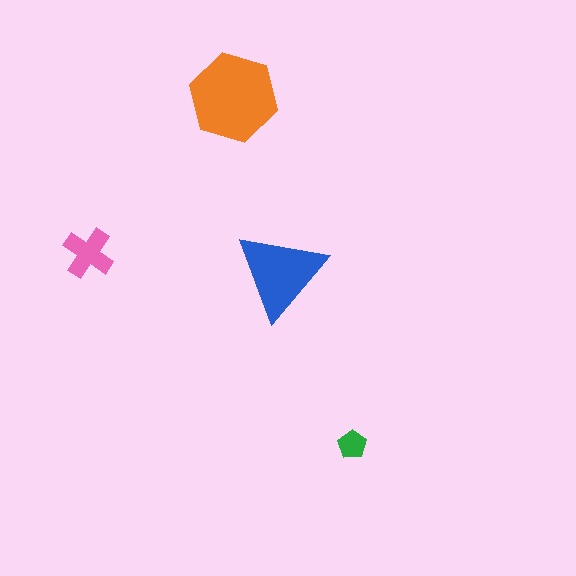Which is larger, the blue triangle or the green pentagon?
The blue triangle.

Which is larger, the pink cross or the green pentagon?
The pink cross.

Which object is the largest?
The orange hexagon.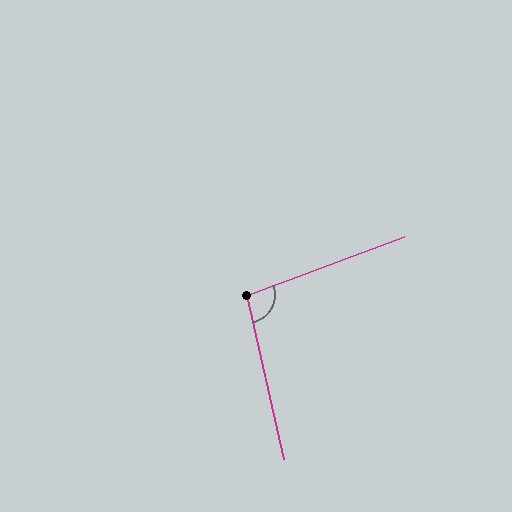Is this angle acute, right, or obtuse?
It is obtuse.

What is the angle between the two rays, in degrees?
Approximately 98 degrees.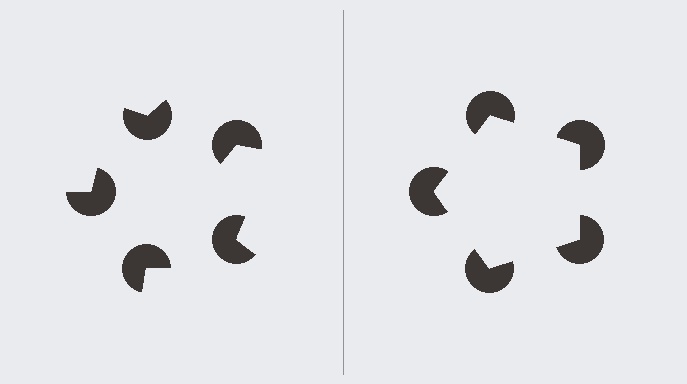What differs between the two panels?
The pac-man discs are positioned identically on both sides; only the wedge orientations differ. On the right they align to a pentagon; on the left they are misaligned.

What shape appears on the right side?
An illusory pentagon.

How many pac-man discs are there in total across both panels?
10 — 5 on each side.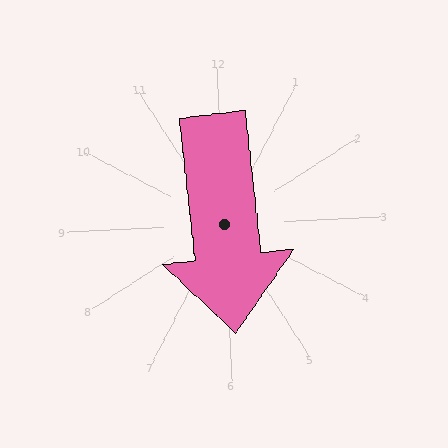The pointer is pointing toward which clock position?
Roughly 6 o'clock.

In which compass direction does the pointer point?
South.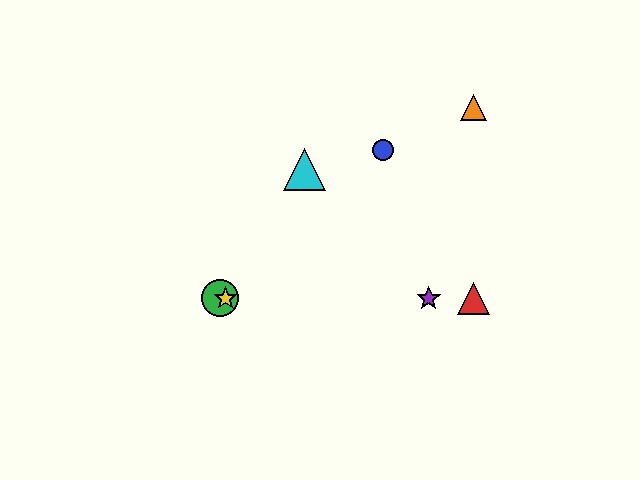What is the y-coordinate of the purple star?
The purple star is at y≈298.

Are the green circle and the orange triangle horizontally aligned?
No, the green circle is at y≈298 and the orange triangle is at y≈108.